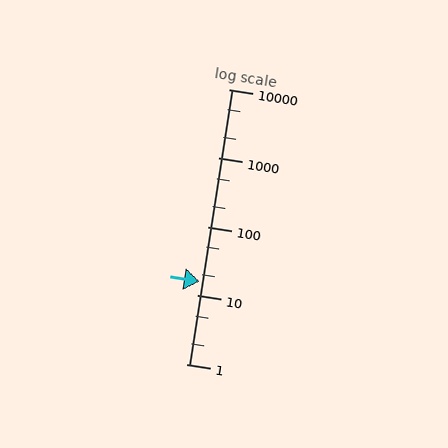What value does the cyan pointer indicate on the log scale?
The pointer indicates approximately 16.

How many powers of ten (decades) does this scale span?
The scale spans 4 decades, from 1 to 10000.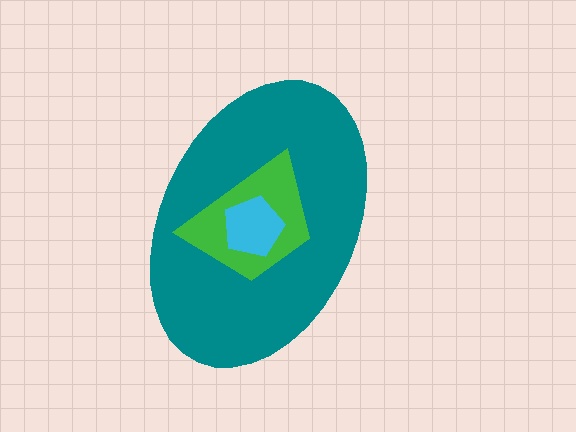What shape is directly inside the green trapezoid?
The cyan pentagon.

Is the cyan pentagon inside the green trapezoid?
Yes.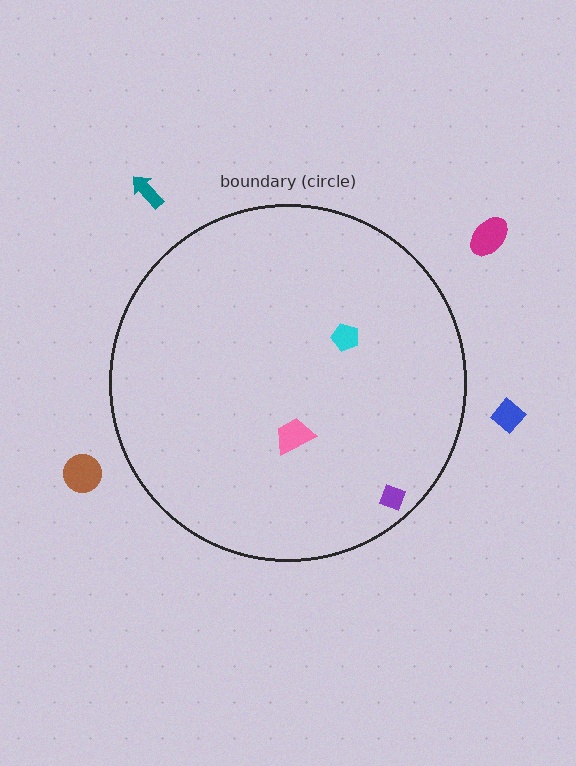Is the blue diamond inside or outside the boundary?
Outside.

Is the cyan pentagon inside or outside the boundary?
Inside.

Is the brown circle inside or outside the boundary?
Outside.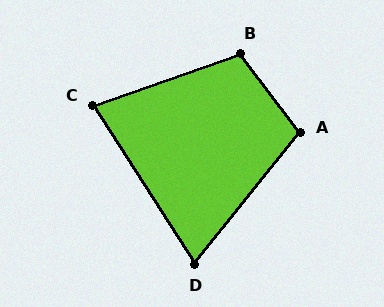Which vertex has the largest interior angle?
B, at approximately 108 degrees.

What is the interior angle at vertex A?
Approximately 104 degrees (obtuse).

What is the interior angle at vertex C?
Approximately 76 degrees (acute).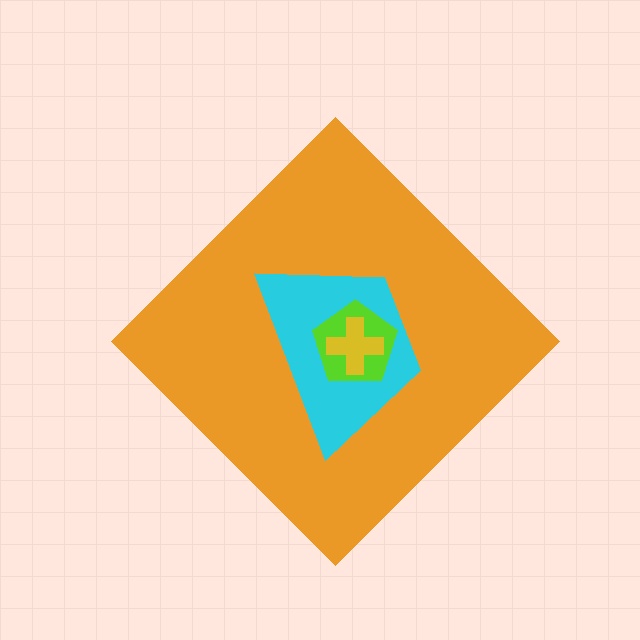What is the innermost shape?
The yellow cross.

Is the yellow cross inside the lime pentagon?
Yes.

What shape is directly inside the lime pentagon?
The yellow cross.